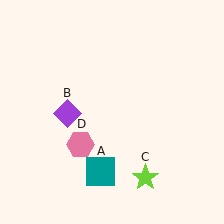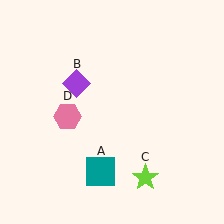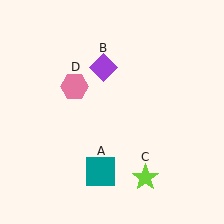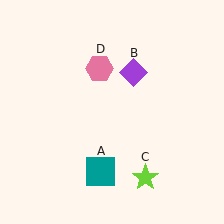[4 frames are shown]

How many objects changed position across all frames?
2 objects changed position: purple diamond (object B), pink hexagon (object D).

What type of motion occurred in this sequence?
The purple diamond (object B), pink hexagon (object D) rotated clockwise around the center of the scene.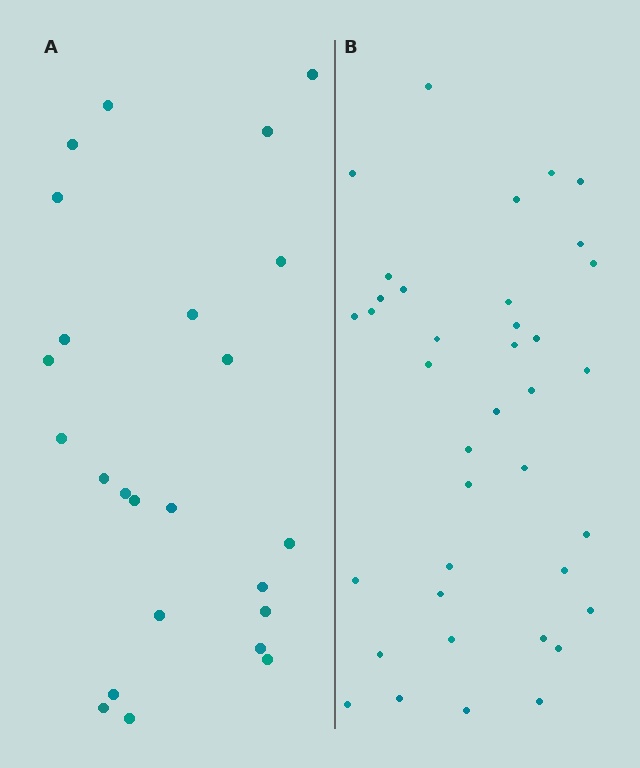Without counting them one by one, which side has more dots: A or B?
Region B (the right region) has more dots.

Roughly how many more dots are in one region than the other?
Region B has approximately 15 more dots than region A.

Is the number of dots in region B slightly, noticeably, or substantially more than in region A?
Region B has substantially more. The ratio is roughly 1.6 to 1.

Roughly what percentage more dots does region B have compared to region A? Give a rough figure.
About 60% more.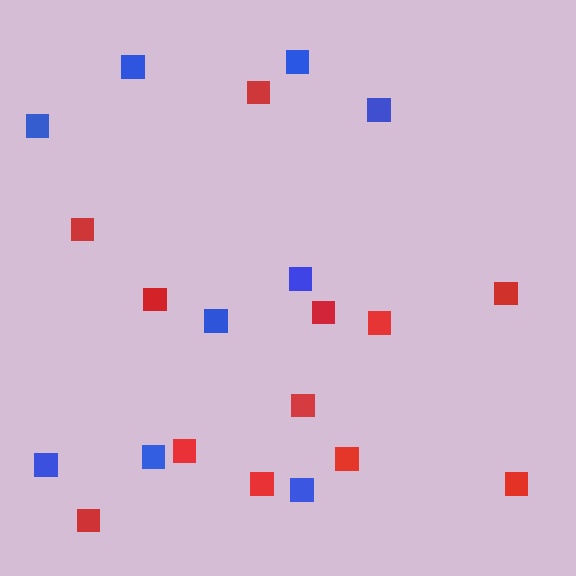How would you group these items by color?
There are 2 groups: one group of blue squares (9) and one group of red squares (12).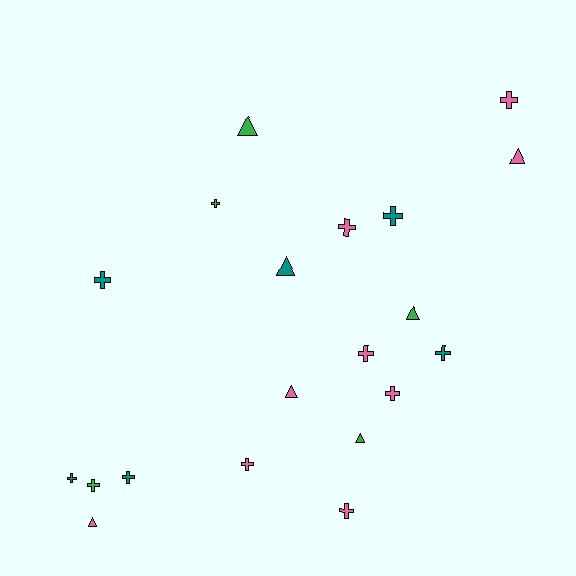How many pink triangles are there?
There are 3 pink triangles.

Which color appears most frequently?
Pink, with 9 objects.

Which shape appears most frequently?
Cross, with 13 objects.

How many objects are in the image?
There are 20 objects.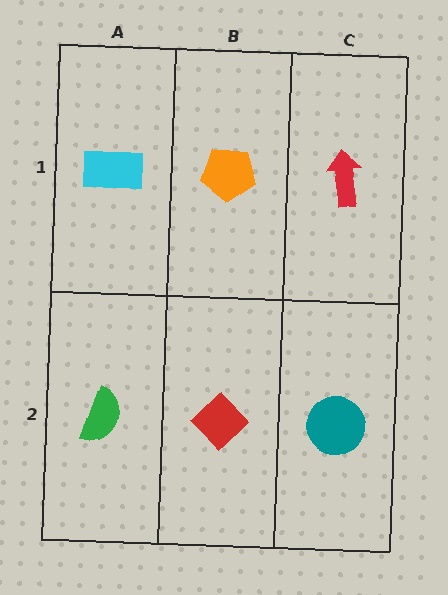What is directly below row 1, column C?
A teal circle.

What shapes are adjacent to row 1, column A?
A green semicircle (row 2, column A), an orange pentagon (row 1, column B).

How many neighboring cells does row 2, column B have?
3.